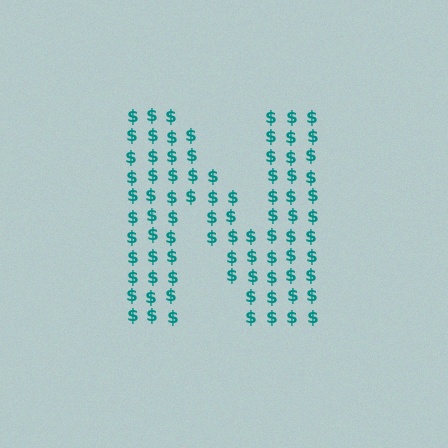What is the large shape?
The large shape is the letter N.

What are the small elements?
The small elements are dollar signs.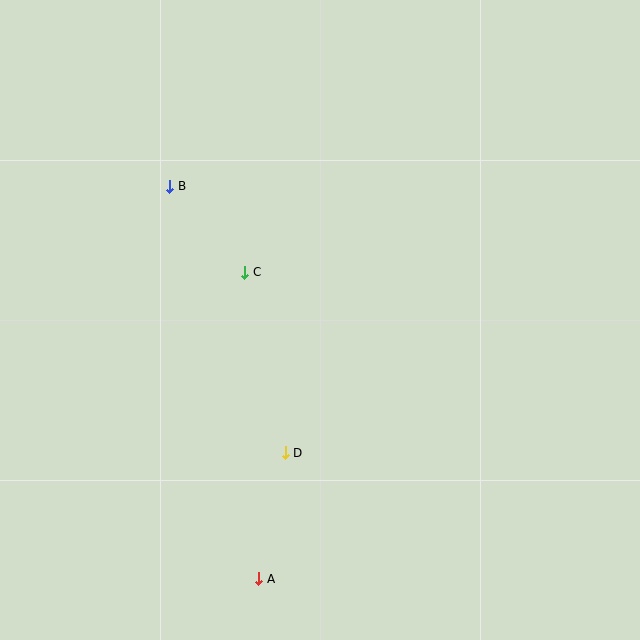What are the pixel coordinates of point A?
Point A is at (259, 579).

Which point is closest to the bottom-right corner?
Point A is closest to the bottom-right corner.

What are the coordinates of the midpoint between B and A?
The midpoint between B and A is at (214, 382).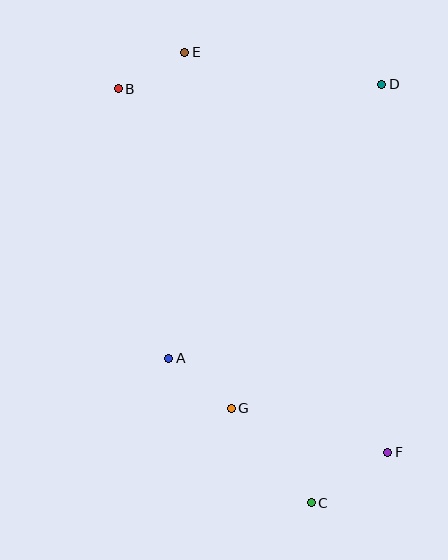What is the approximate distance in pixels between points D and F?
The distance between D and F is approximately 368 pixels.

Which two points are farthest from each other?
Points C and E are farthest from each other.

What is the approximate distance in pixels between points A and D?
The distance between A and D is approximately 347 pixels.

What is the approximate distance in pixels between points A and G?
The distance between A and G is approximately 80 pixels.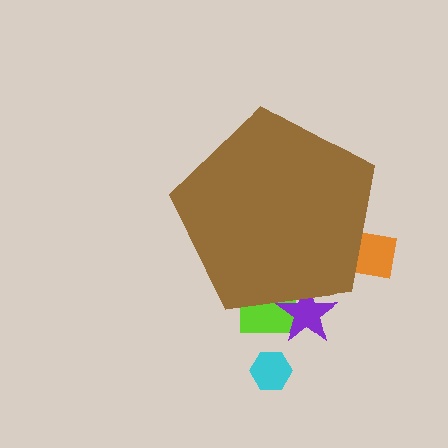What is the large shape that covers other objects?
A brown pentagon.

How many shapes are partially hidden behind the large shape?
3 shapes are partially hidden.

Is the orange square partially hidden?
Yes, the orange square is partially hidden behind the brown pentagon.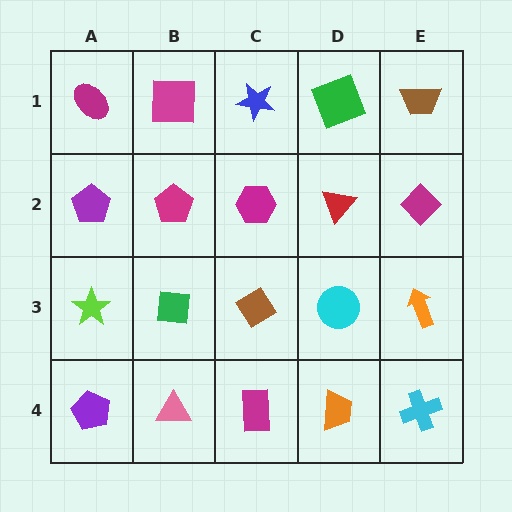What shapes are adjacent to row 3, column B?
A magenta pentagon (row 2, column B), a pink triangle (row 4, column B), a lime star (row 3, column A), a brown diamond (row 3, column C).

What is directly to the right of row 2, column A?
A magenta pentagon.